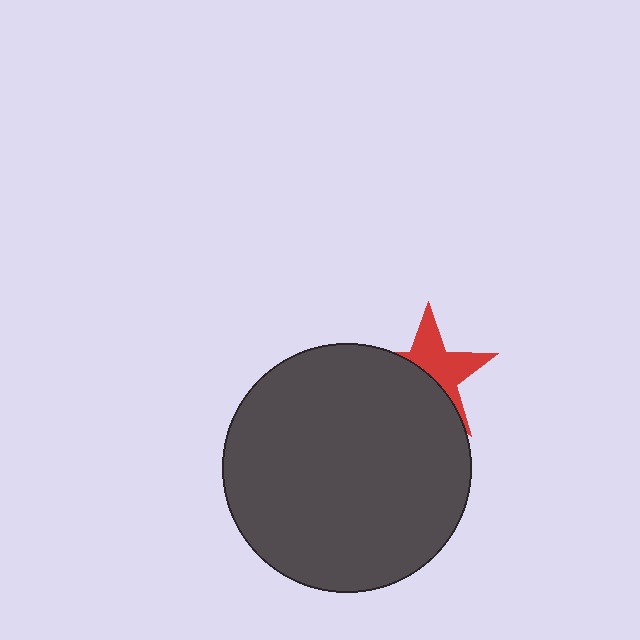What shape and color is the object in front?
The object in front is a dark gray circle.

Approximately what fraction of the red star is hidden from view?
Roughly 52% of the red star is hidden behind the dark gray circle.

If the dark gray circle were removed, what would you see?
You would see the complete red star.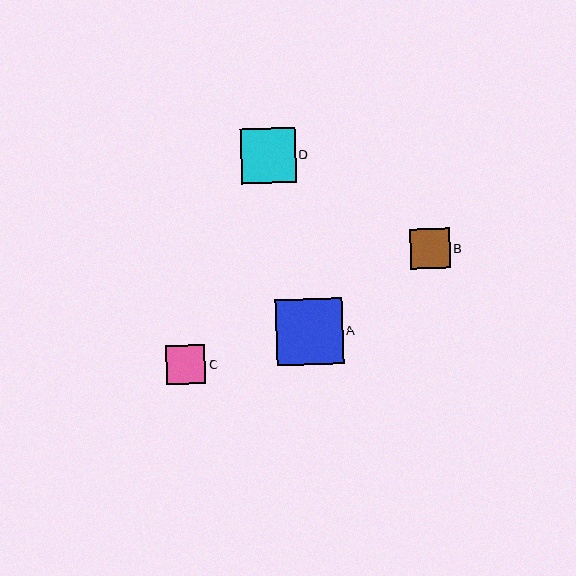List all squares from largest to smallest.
From largest to smallest: A, D, B, C.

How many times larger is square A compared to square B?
Square A is approximately 1.7 times the size of square B.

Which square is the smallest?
Square C is the smallest with a size of approximately 39 pixels.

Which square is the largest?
Square A is the largest with a size of approximately 67 pixels.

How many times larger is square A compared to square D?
Square A is approximately 1.2 times the size of square D.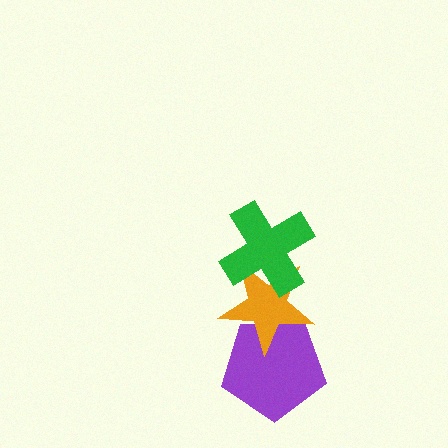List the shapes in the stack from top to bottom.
From top to bottom: the green cross, the orange star, the purple pentagon.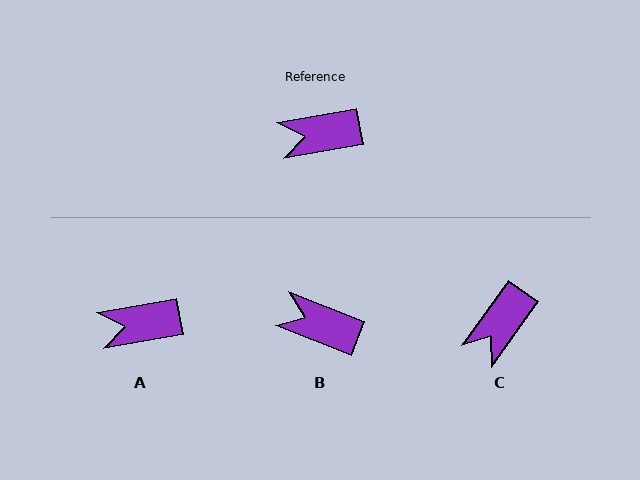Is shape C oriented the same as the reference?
No, it is off by about 44 degrees.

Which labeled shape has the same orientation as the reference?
A.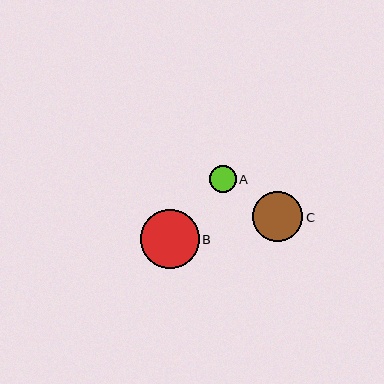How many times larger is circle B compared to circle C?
Circle B is approximately 1.2 times the size of circle C.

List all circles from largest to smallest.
From largest to smallest: B, C, A.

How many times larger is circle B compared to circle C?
Circle B is approximately 1.2 times the size of circle C.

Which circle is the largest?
Circle B is the largest with a size of approximately 59 pixels.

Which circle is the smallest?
Circle A is the smallest with a size of approximately 27 pixels.